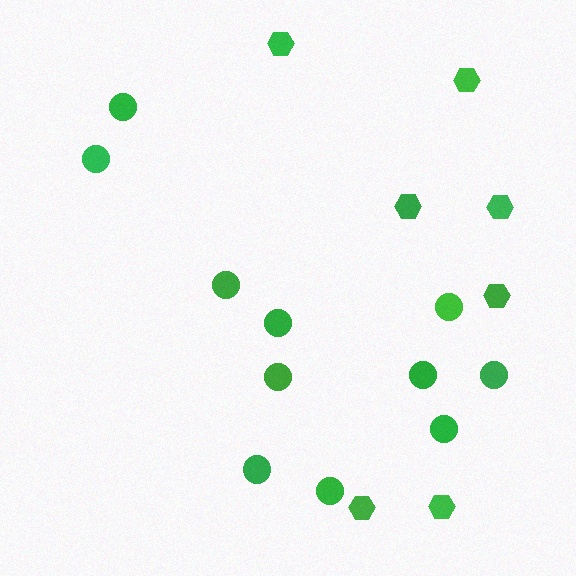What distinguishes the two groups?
There are 2 groups: one group of hexagons (7) and one group of circles (11).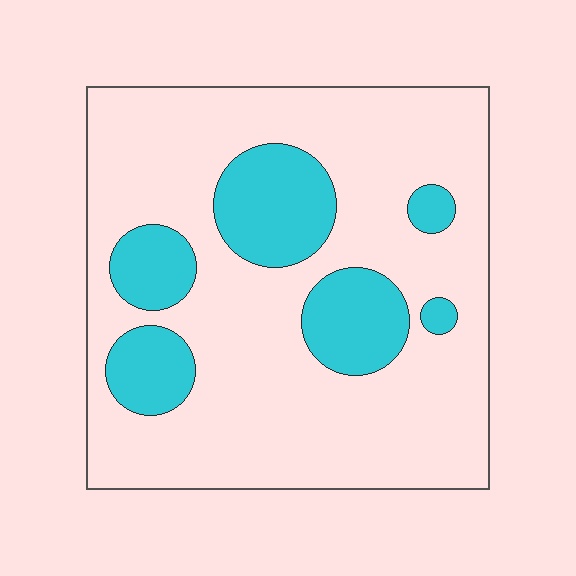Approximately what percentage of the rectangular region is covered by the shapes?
Approximately 25%.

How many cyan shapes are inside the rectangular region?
6.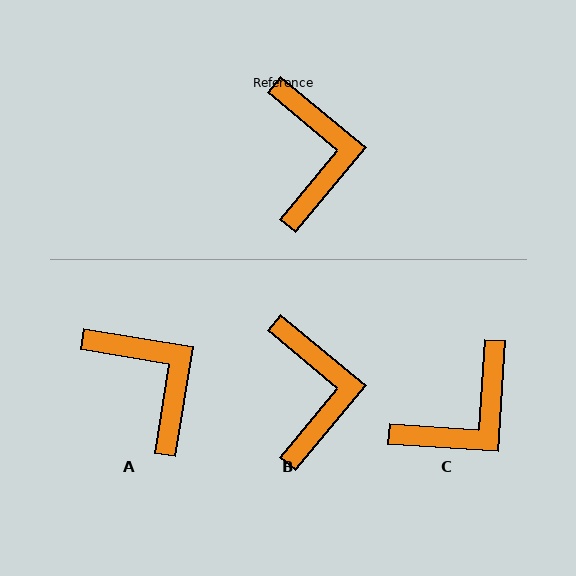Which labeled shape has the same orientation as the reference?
B.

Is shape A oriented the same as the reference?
No, it is off by about 30 degrees.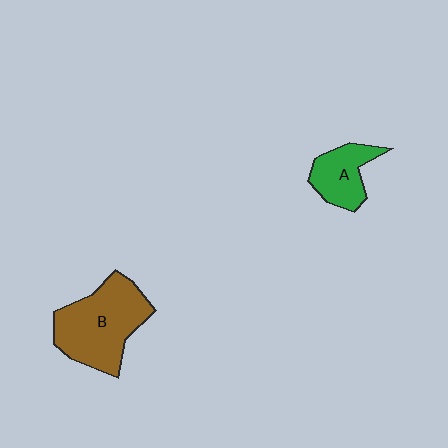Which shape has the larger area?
Shape B (brown).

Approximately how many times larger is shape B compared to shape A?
Approximately 2.0 times.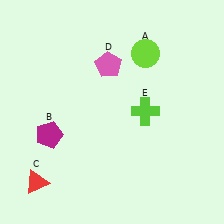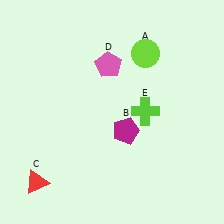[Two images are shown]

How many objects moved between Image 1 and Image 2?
1 object moved between the two images.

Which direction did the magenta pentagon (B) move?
The magenta pentagon (B) moved right.